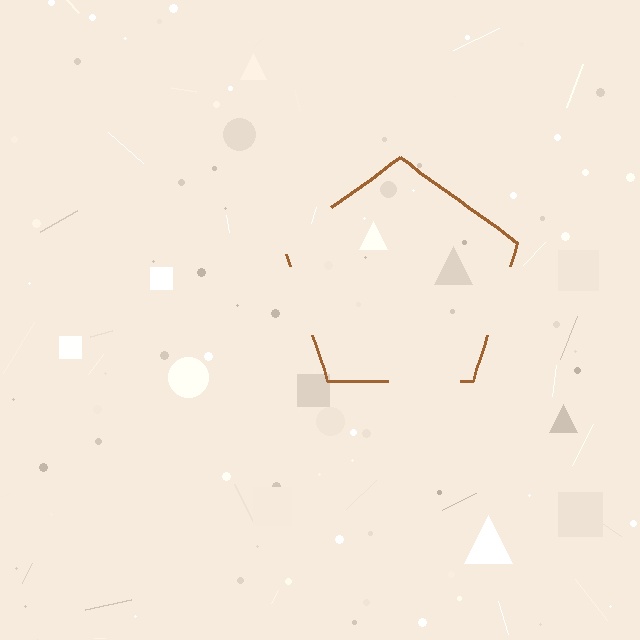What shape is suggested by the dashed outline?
The dashed outline suggests a pentagon.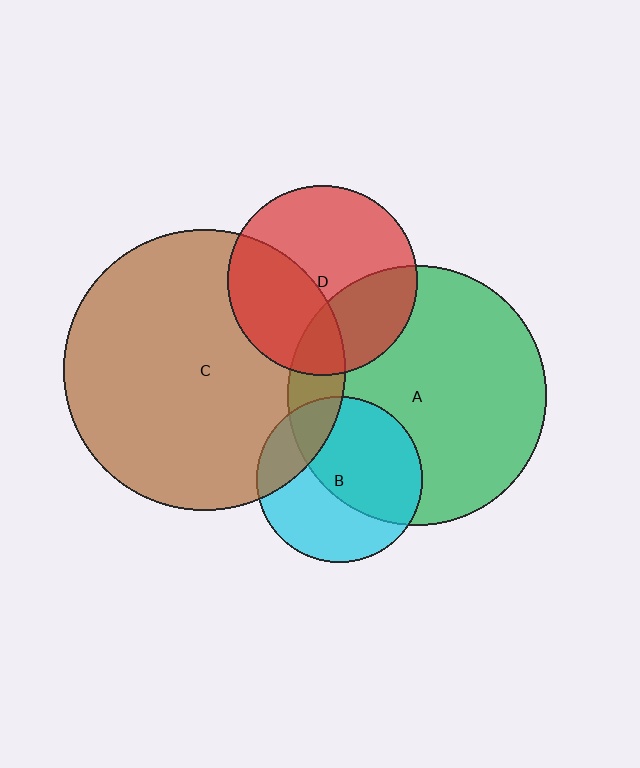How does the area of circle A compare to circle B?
Approximately 2.4 times.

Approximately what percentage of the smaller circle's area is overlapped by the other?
Approximately 30%.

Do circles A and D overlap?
Yes.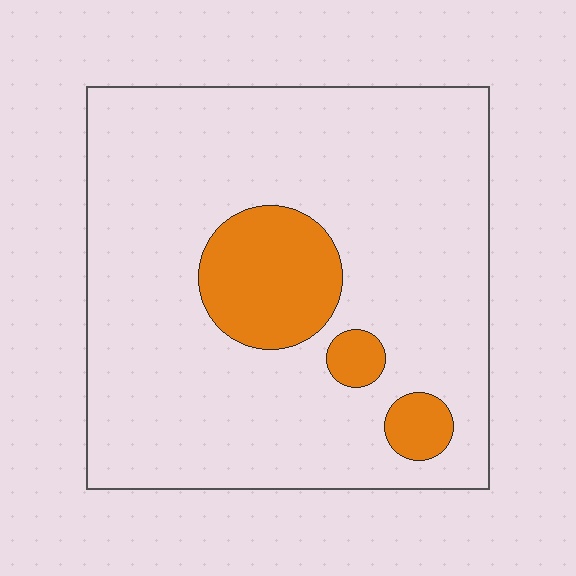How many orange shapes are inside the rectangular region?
3.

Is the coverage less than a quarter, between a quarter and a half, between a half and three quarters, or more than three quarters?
Less than a quarter.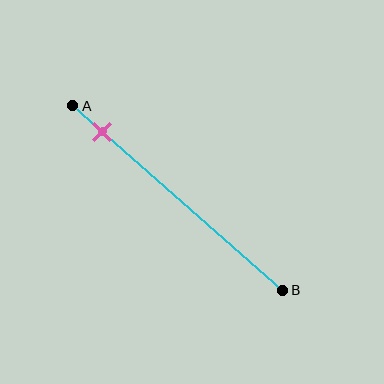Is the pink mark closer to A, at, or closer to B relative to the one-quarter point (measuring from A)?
The pink mark is closer to point A than the one-quarter point of segment AB.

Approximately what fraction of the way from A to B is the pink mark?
The pink mark is approximately 15% of the way from A to B.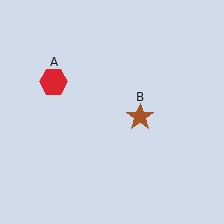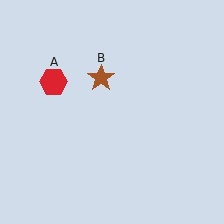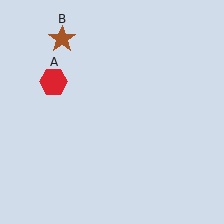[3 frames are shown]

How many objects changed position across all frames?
1 object changed position: brown star (object B).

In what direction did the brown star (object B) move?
The brown star (object B) moved up and to the left.